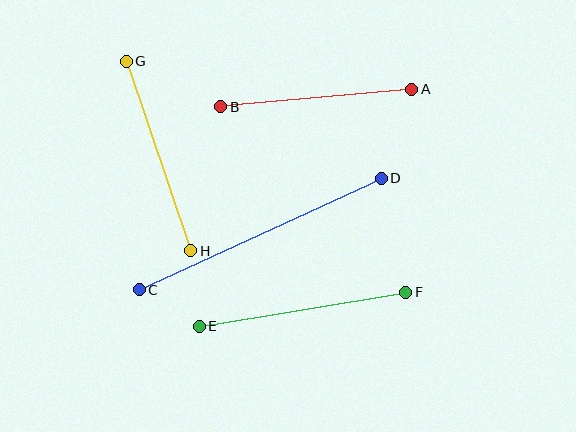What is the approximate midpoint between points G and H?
The midpoint is at approximately (158, 156) pixels.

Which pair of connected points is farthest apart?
Points C and D are farthest apart.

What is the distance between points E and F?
The distance is approximately 209 pixels.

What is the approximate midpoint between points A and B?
The midpoint is at approximately (316, 98) pixels.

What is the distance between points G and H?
The distance is approximately 200 pixels.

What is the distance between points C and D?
The distance is approximately 267 pixels.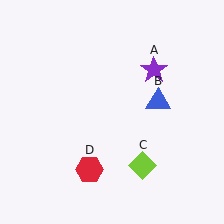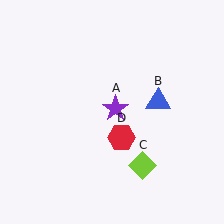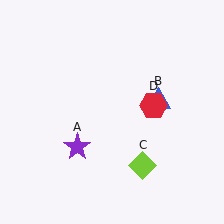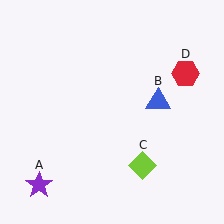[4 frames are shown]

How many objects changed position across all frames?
2 objects changed position: purple star (object A), red hexagon (object D).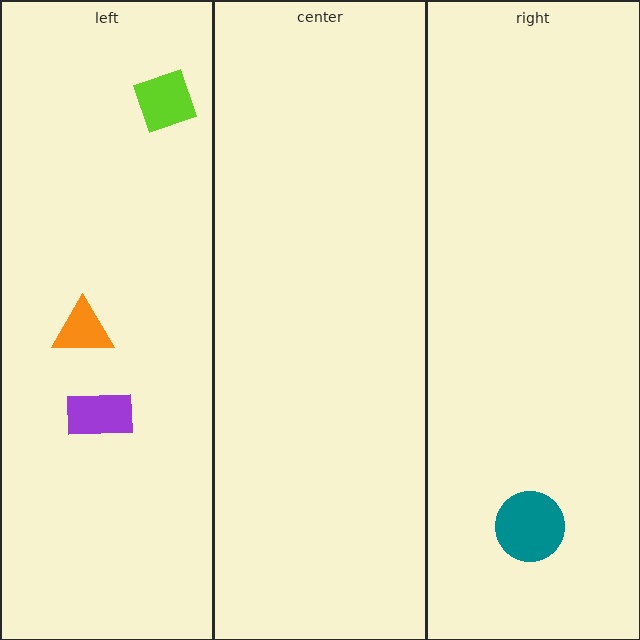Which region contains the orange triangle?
The left region.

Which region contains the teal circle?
The right region.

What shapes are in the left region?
The lime square, the purple rectangle, the orange triangle.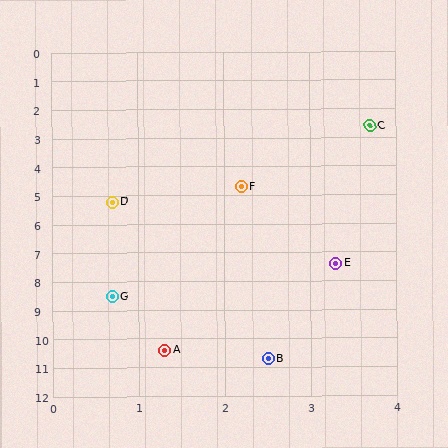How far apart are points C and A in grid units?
Points C and A are about 8.2 grid units apart.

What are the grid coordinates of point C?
Point C is at approximately (3.7, 2.6).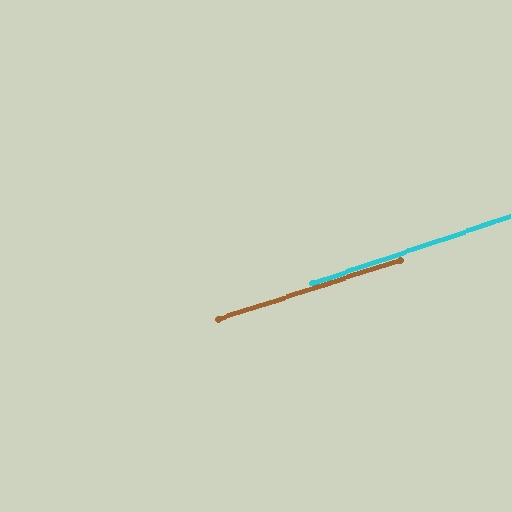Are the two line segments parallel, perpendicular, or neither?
Parallel — their directions differ by only 0.6°.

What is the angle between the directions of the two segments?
Approximately 1 degree.